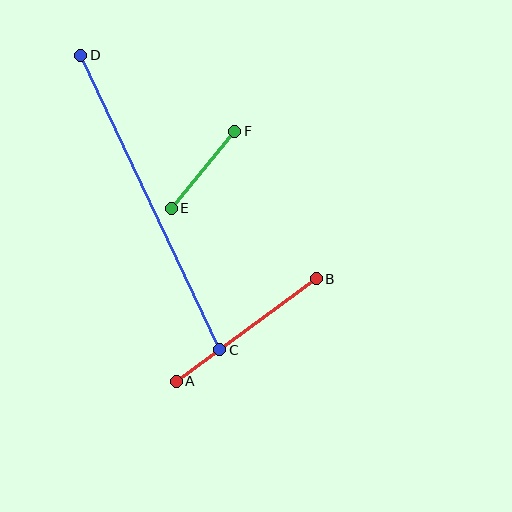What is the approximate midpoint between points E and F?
The midpoint is at approximately (203, 170) pixels.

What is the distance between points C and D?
The distance is approximately 326 pixels.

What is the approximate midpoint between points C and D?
The midpoint is at approximately (150, 202) pixels.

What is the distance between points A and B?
The distance is approximately 174 pixels.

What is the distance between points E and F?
The distance is approximately 100 pixels.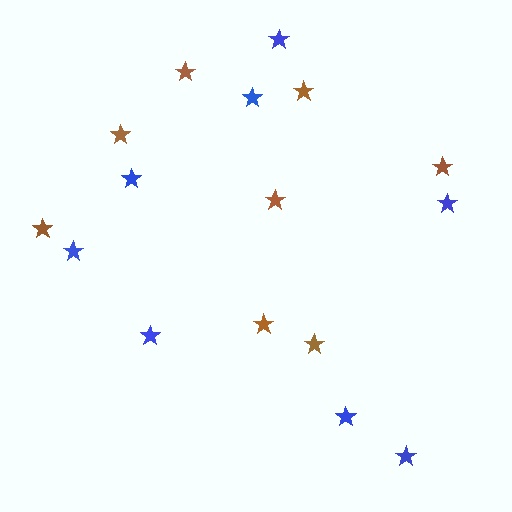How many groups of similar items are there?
There are 2 groups: one group of brown stars (8) and one group of blue stars (8).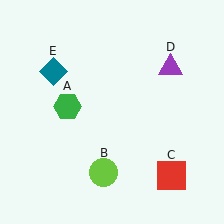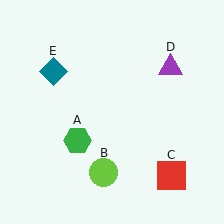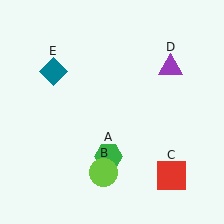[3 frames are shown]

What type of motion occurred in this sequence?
The green hexagon (object A) rotated counterclockwise around the center of the scene.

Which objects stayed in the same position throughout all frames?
Lime circle (object B) and red square (object C) and purple triangle (object D) and teal diamond (object E) remained stationary.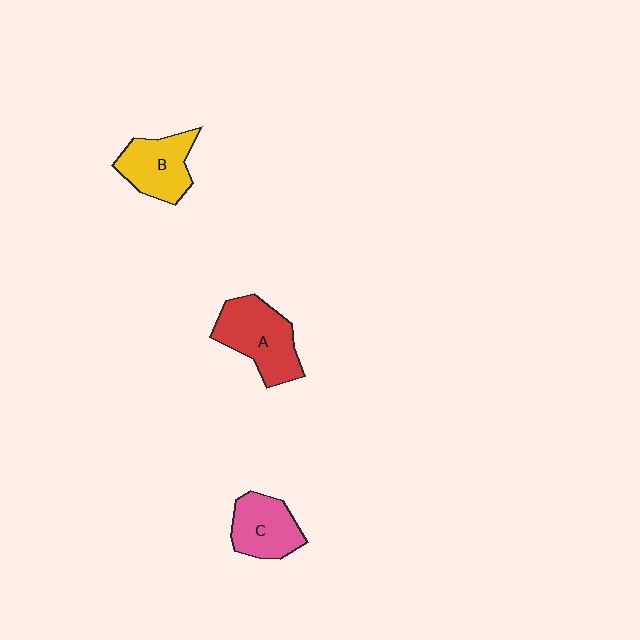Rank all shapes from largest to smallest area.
From largest to smallest: A (red), B (yellow), C (pink).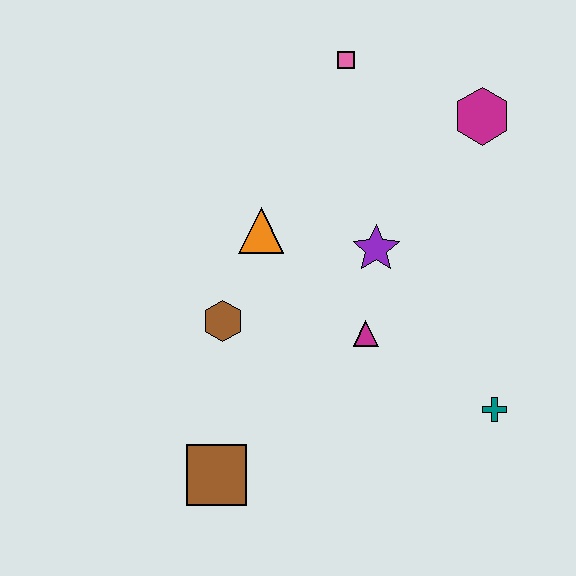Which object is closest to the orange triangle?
The brown hexagon is closest to the orange triangle.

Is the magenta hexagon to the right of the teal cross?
No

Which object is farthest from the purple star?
The brown square is farthest from the purple star.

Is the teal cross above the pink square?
No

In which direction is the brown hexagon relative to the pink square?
The brown hexagon is below the pink square.